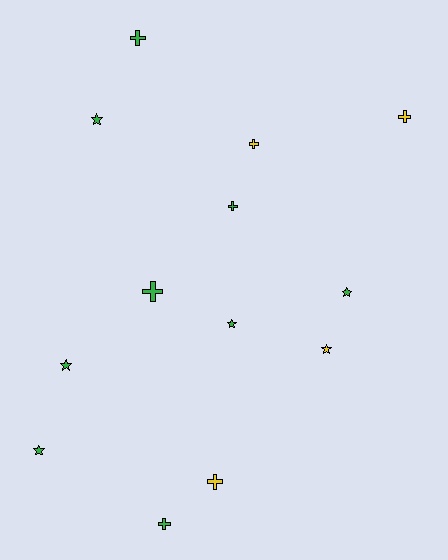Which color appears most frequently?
Green, with 9 objects.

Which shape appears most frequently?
Cross, with 7 objects.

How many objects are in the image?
There are 13 objects.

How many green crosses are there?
There are 4 green crosses.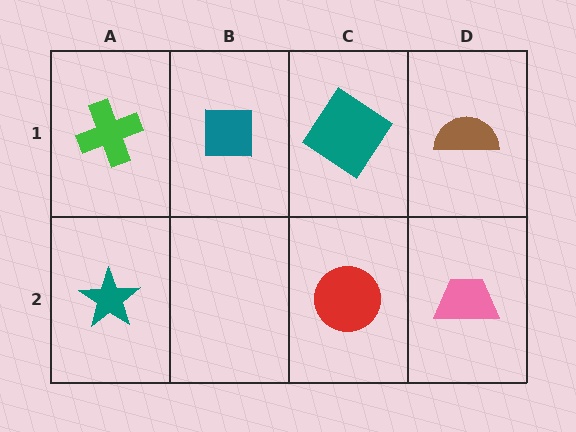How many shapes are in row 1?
4 shapes.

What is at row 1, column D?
A brown semicircle.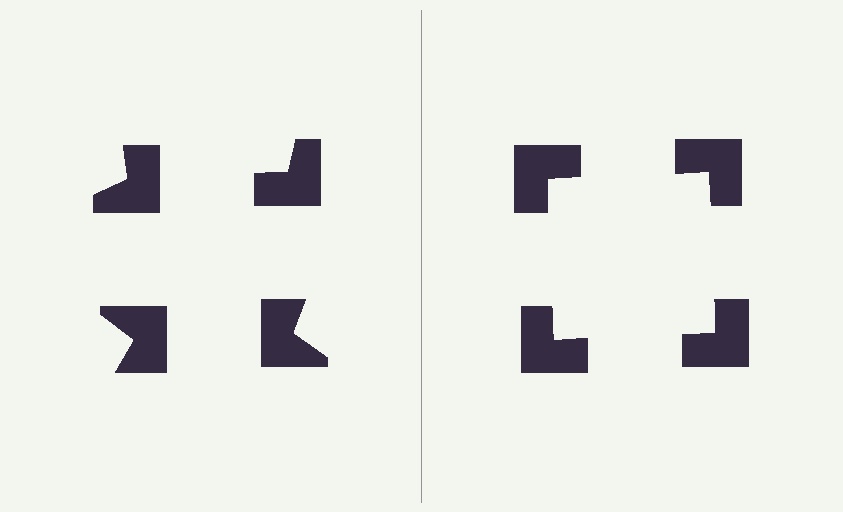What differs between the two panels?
The notched squares are positioned identically on both sides; only the wedge orientations differ. On the right they align to a square; on the left they are misaligned.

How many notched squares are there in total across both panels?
8 — 4 on each side.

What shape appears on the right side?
An illusory square.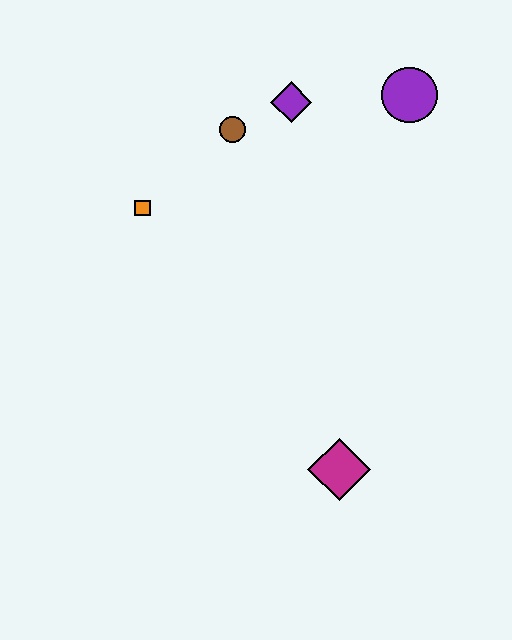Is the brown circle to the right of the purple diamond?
No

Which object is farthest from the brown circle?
The magenta diamond is farthest from the brown circle.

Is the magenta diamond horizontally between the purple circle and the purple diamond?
Yes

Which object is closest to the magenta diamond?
The orange square is closest to the magenta diamond.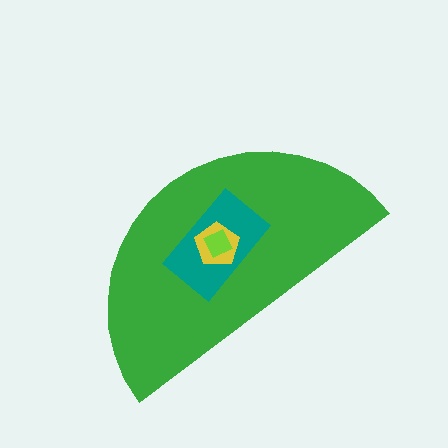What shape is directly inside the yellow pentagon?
The lime diamond.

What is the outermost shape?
The green semicircle.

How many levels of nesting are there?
4.